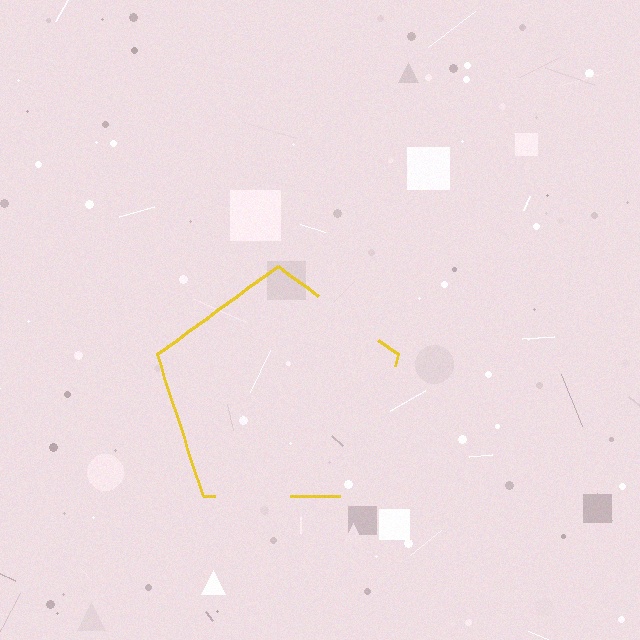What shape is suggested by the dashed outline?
The dashed outline suggests a pentagon.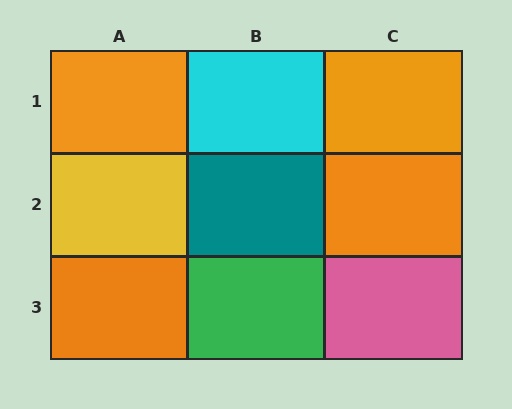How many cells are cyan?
1 cell is cyan.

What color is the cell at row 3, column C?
Pink.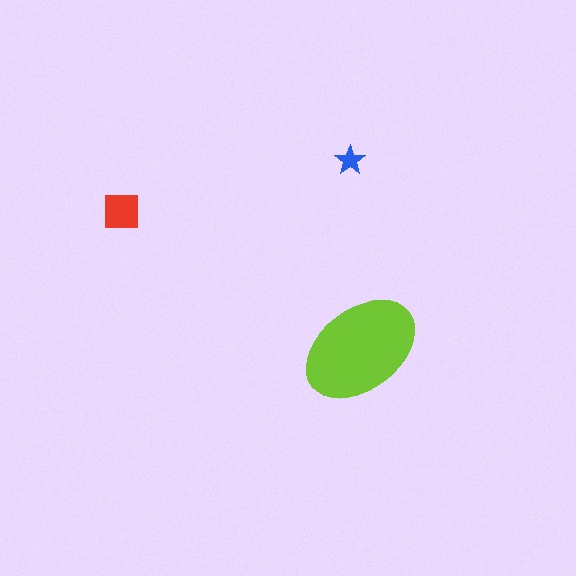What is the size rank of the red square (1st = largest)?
2nd.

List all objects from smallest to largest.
The blue star, the red square, the lime ellipse.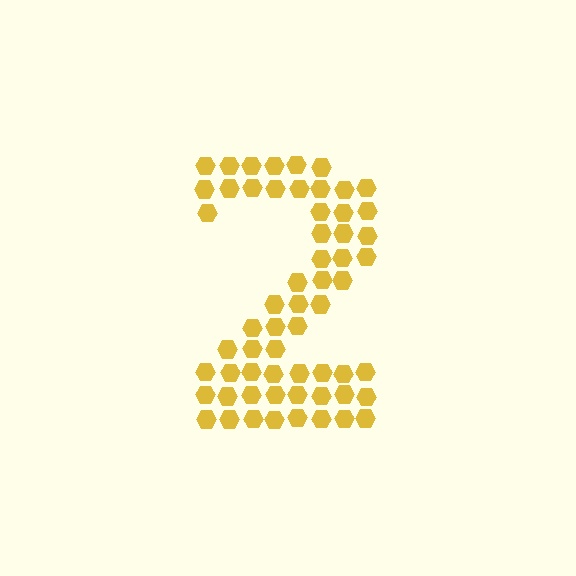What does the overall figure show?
The overall figure shows the digit 2.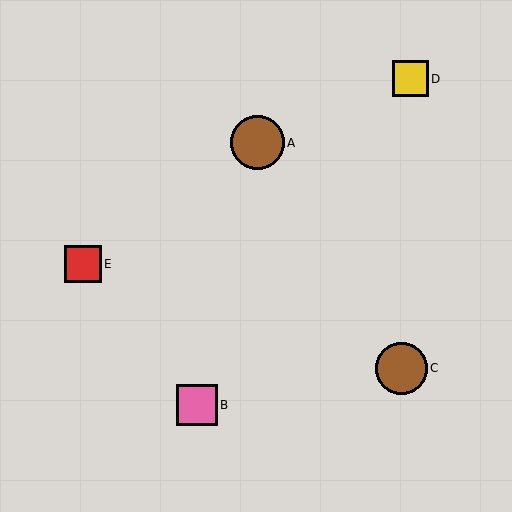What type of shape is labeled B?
Shape B is a pink square.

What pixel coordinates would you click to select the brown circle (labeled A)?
Click at (257, 143) to select the brown circle A.